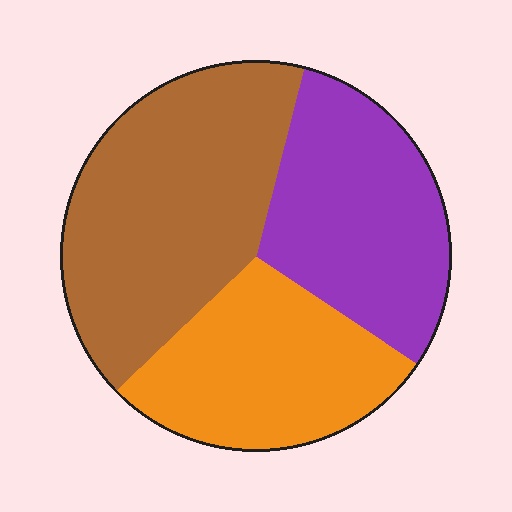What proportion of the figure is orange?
Orange takes up between a sixth and a third of the figure.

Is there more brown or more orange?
Brown.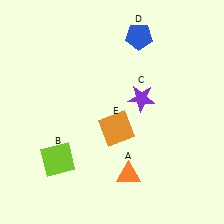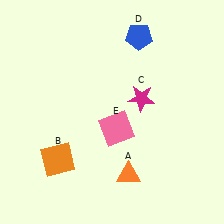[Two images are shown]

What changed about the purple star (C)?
In Image 1, C is purple. In Image 2, it changed to magenta.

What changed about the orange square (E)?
In Image 1, E is orange. In Image 2, it changed to pink.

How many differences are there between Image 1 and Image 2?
There are 3 differences between the two images.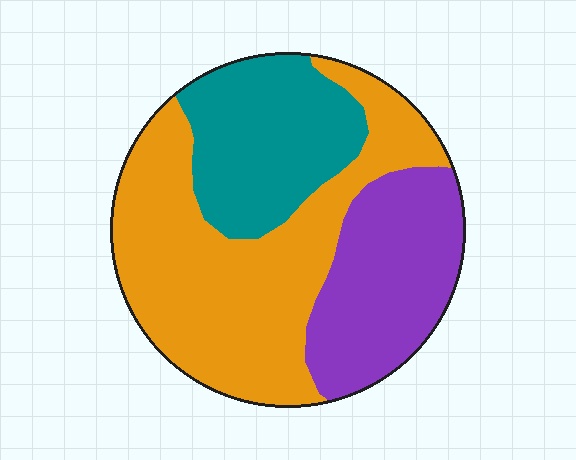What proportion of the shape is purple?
Purple covers 26% of the shape.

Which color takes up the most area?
Orange, at roughly 50%.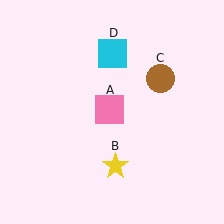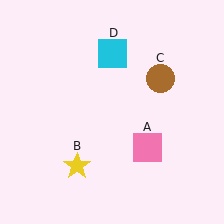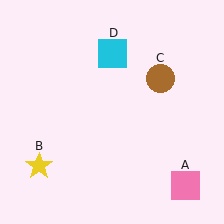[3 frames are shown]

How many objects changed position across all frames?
2 objects changed position: pink square (object A), yellow star (object B).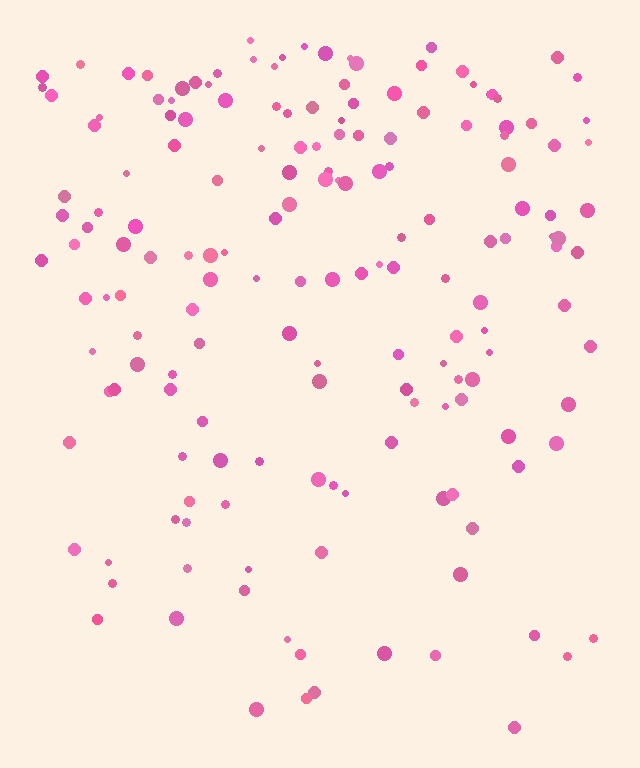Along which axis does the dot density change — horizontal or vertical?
Vertical.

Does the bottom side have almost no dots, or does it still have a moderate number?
Still a moderate number, just noticeably fewer than the top.